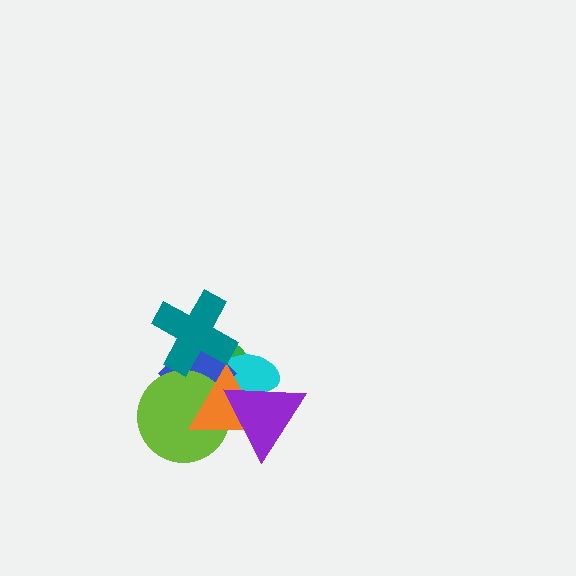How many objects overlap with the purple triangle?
5 objects overlap with the purple triangle.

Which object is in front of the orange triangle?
The purple triangle is in front of the orange triangle.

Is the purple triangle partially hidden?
No, no other shape covers it.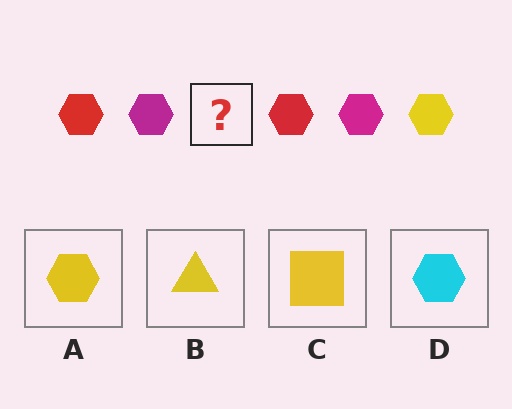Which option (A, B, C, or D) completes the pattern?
A.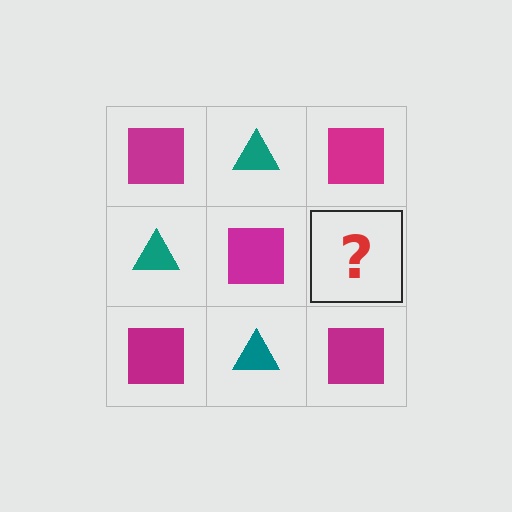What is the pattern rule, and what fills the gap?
The rule is that it alternates magenta square and teal triangle in a checkerboard pattern. The gap should be filled with a teal triangle.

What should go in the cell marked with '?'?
The missing cell should contain a teal triangle.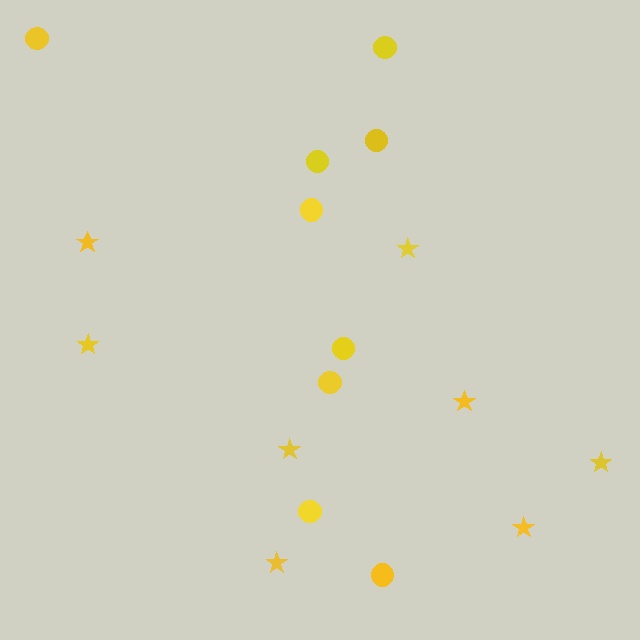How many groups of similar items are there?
There are 2 groups: one group of stars (8) and one group of circles (9).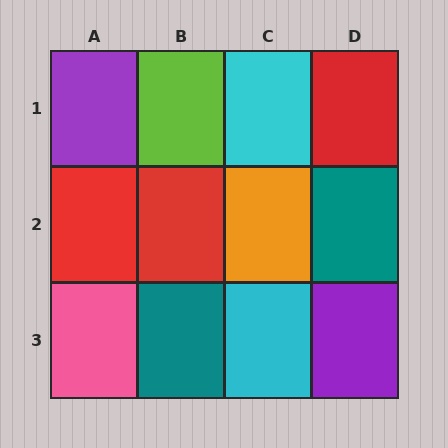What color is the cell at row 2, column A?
Red.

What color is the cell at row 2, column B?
Red.